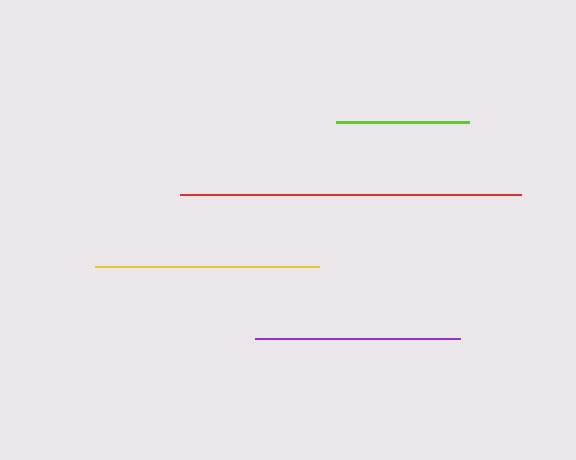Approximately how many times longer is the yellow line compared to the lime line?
The yellow line is approximately 1.7 times the length of the lime line.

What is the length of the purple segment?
The purple segment is approximately 205 pixels long.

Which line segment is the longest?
The red line is the longest at approximately 341 pixels.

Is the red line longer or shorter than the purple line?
The red line is longer than the purple line.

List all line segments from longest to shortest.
From longest to shortest: red, yellow, purple, lime.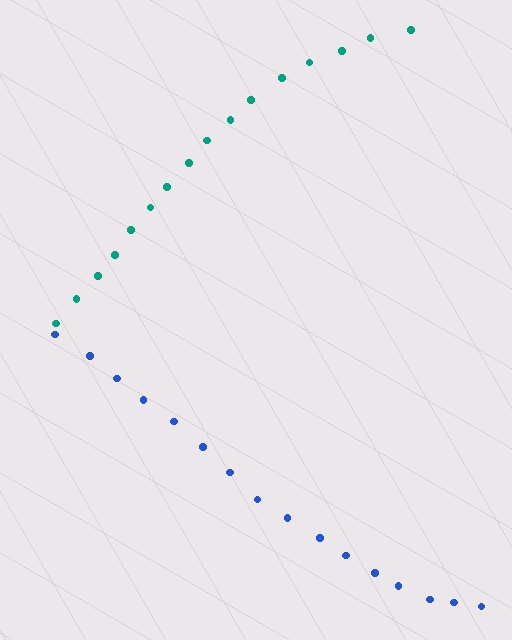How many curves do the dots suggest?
There are 2 distinct paths.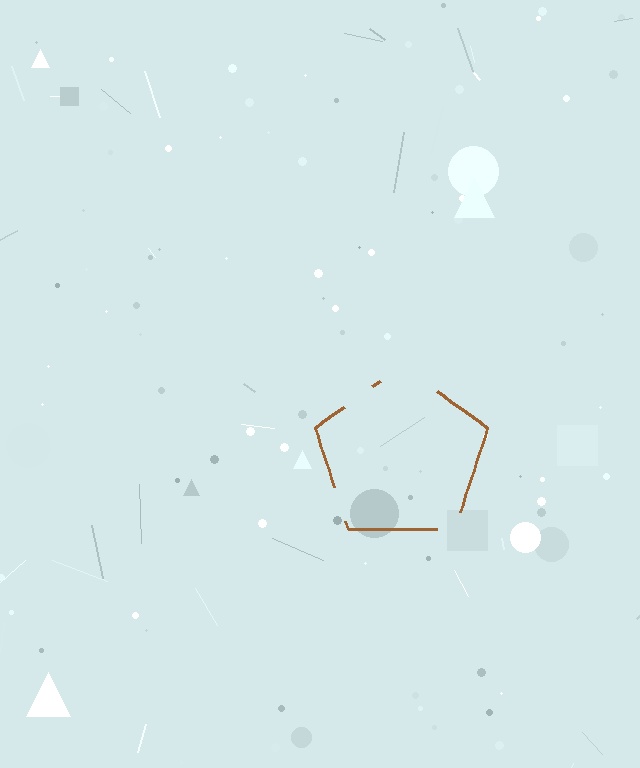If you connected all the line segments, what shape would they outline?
They would outline a pentagon.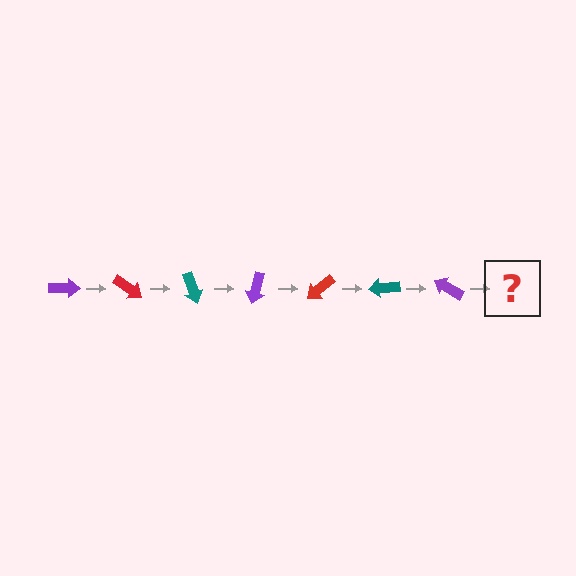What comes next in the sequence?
The next element should be a red arrow, rotated 245 degrees from the start.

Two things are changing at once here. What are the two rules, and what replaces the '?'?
The two rules are that it rotates 35 degrees each step and the color cycles through purple, red, and teal. The '?' should be a red arrow, rotated 245 degrees from the start.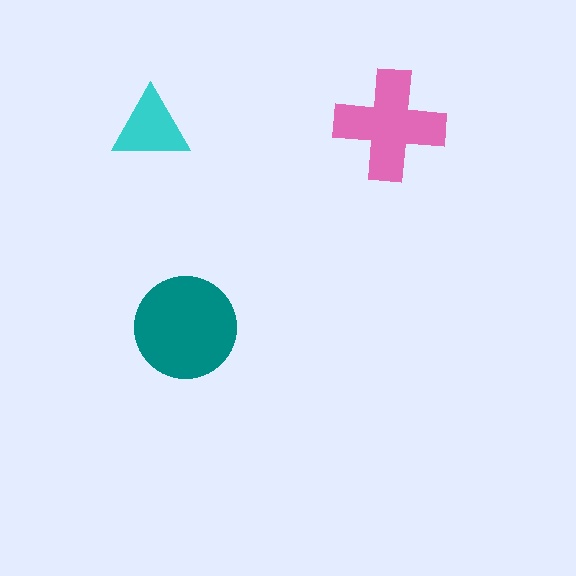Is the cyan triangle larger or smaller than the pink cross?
Smaller.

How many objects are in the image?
There are 3 objects in the image.